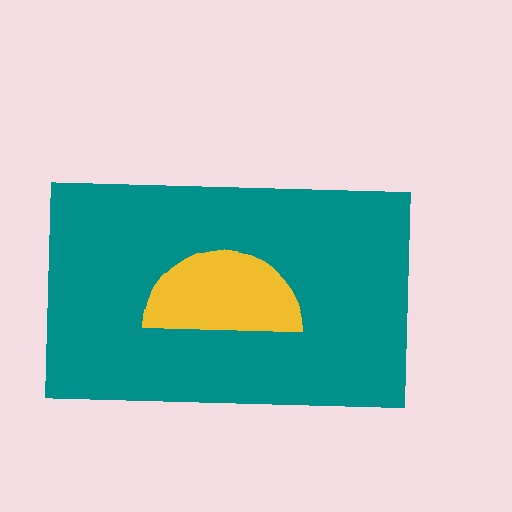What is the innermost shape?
The yellow semicircle.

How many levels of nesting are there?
2.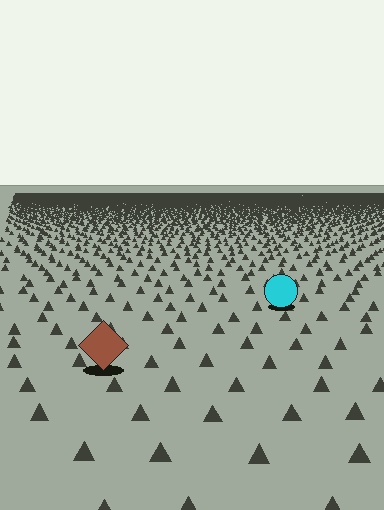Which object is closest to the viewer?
The brown diamond is closest. The texture marks near it are larger and more spread out.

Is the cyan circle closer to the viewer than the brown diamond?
No. The brown diamond is closer — you can tell from the texture gradient: the ground texture is coarser near it.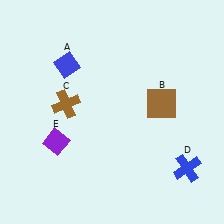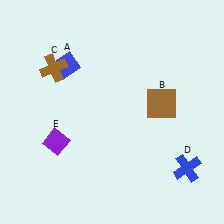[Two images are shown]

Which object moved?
The brown cross (C) moved up.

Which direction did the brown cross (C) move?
The brown cross (C) moved up.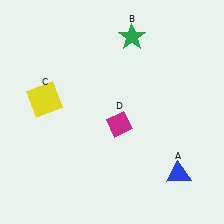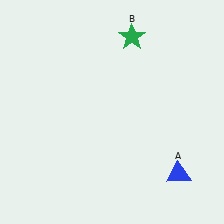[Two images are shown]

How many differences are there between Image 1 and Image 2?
There are 2 differences between the two images.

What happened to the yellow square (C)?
The yellow square (C) was removed in Image 2. It was in the top-left area of Image 1.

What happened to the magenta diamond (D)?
The magenta diamond (D) was removed in Image 2. It was in the bottom-right area of Image 1.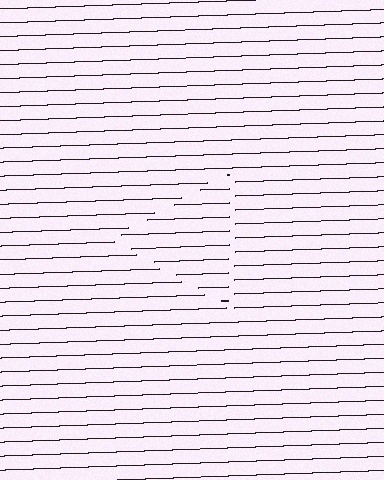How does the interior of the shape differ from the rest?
The interior of the shape contains the same grating, shifted by half a period — the contour is defined by the phase discontinuity where line-ends from the inner and outer gratings abut.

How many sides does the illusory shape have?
3 sides — the line-ends trace a triangle.